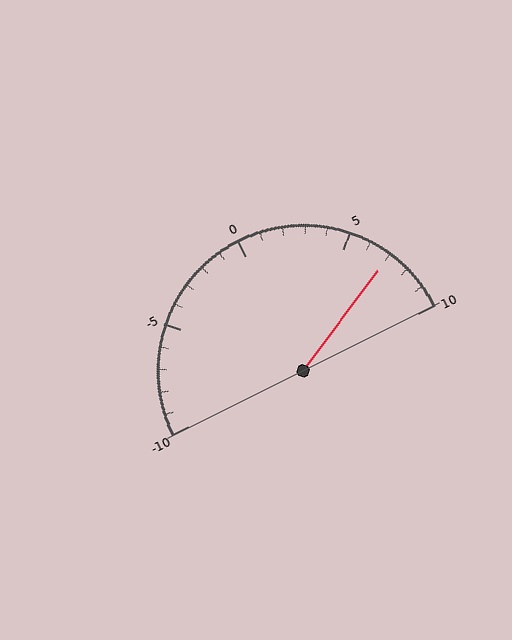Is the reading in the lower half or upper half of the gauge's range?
The reading is in the upper half of the range (-10 to 10).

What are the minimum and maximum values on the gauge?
The gauge ranges from -10 to 10.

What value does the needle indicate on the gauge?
The needle indicates approximately 7.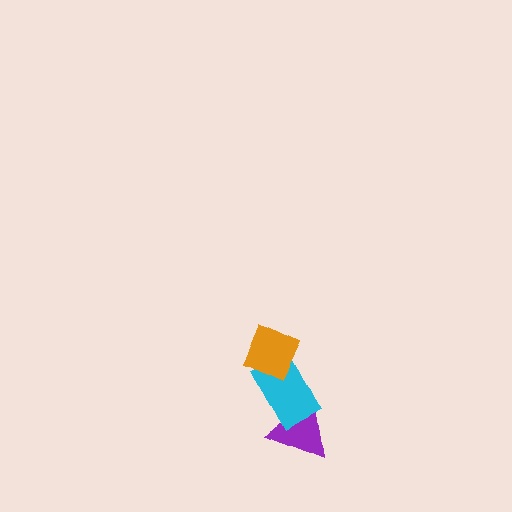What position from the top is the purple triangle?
The purple triangle is 3rd from the top.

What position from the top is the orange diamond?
The orange diamond is 1st from the top.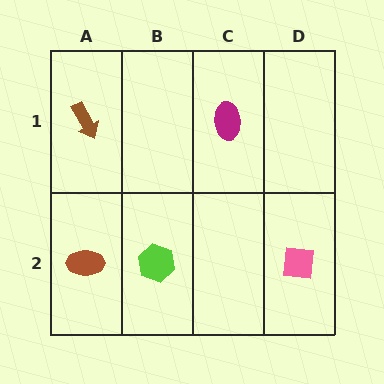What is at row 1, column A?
A brown arrow.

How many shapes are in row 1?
2 shapes.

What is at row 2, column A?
A brown ellipse.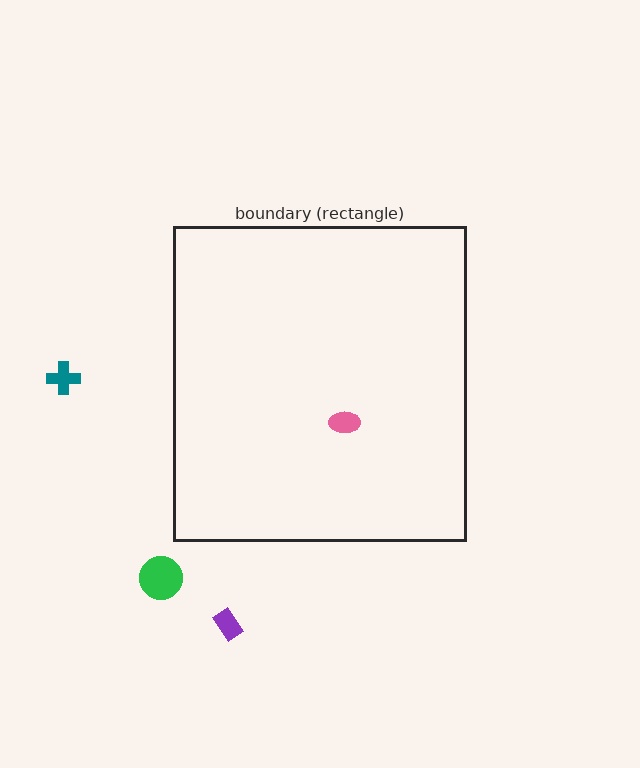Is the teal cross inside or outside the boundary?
Outside.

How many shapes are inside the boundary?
1 inside, 3 outside.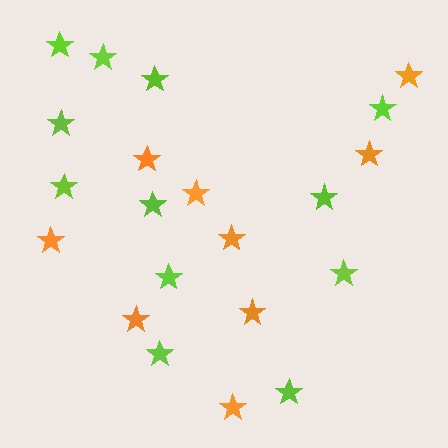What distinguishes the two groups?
There are 2 groups: one group of lime stars (12) and one group of orange stars (9).